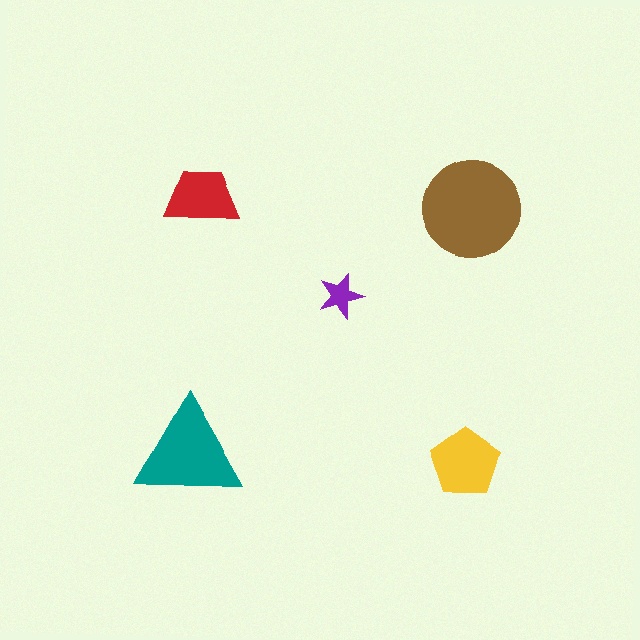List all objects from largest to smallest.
The brown circle, the teal triangle, the yellow pentagon, the red trapezoid, the purple star.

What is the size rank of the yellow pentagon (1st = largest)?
3rd.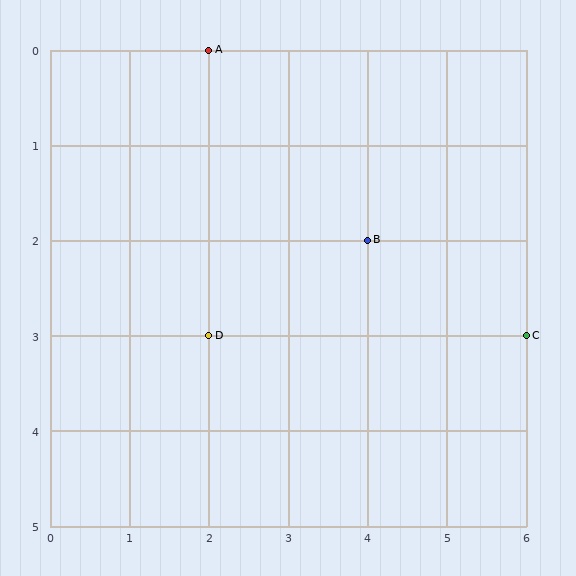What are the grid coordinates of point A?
Point A is at grid coordinates (2, 0).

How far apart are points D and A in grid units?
Points D and A are 3 rows apart.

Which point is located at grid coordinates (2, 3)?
Point D is at (2, 3).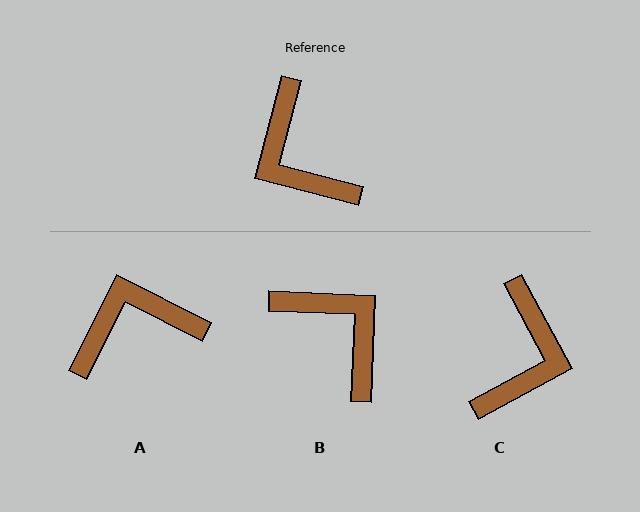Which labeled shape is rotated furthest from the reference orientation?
B, about 168 degrees away.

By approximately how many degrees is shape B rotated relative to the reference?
Approximately 168 degrees clockwise.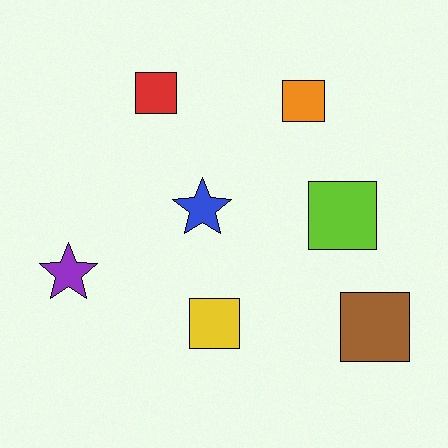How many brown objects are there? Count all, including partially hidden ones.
There is 1 brown object.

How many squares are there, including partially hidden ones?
There are 5 squares.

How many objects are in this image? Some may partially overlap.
There are 7 objects.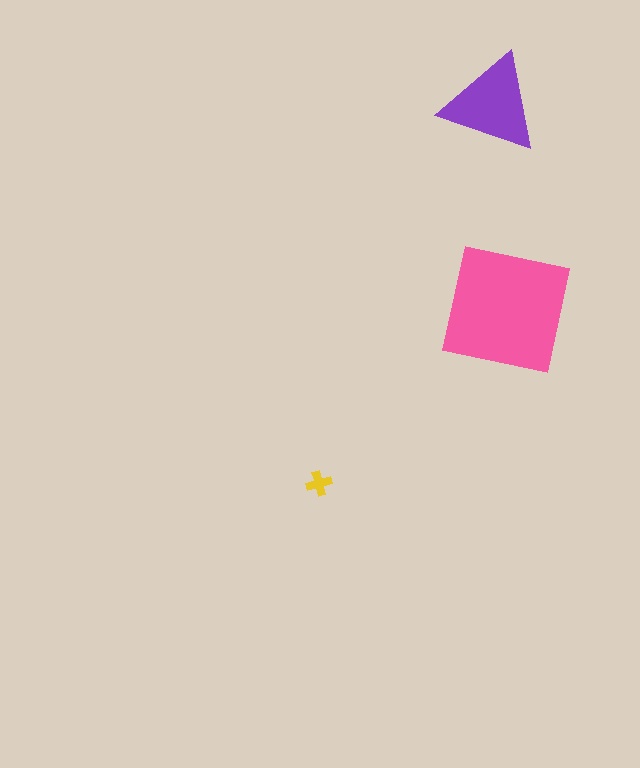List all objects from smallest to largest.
The yellow cross, the purple triangle, the pink square.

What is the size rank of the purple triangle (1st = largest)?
2nd.